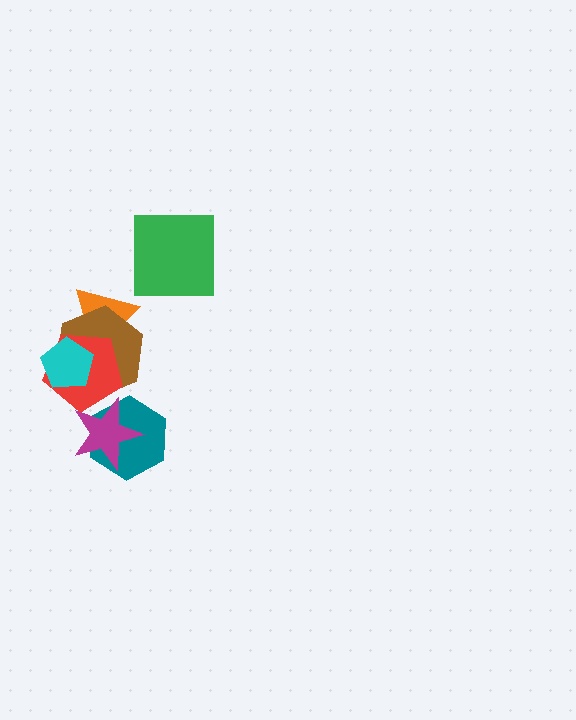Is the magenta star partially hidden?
Yes, it is partially covered by another shape.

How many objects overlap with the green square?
0 objects overlap with the green square.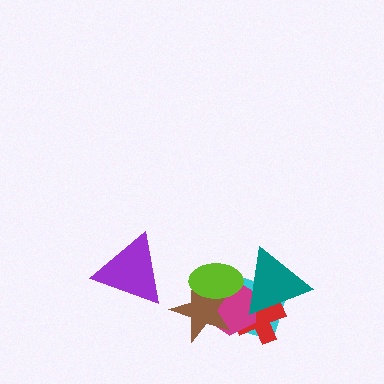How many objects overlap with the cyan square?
4 objects overlap with the cyan square.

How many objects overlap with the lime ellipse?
3 objects overlap with the lime ellipse.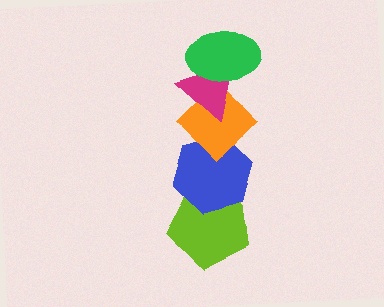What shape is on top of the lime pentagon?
The blue hexagon is on top of the lime pentagon.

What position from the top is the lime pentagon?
The lime pentagon is 5th from the top.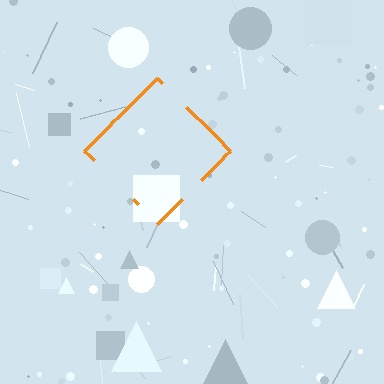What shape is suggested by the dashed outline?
The dashed outline suggests a diamond.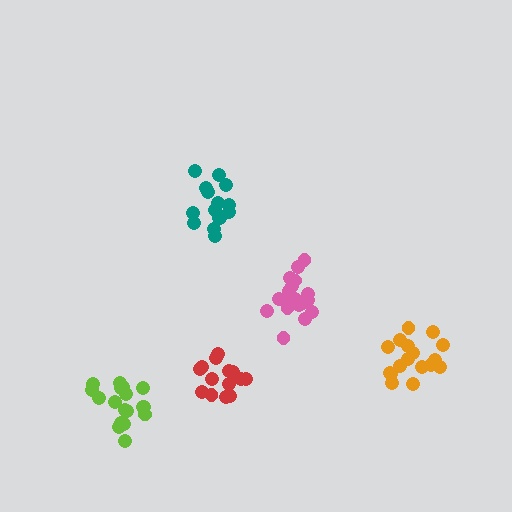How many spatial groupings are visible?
There are 5 spatial groupings.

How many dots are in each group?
Group 1: 14 dots, Group 2: 15 dots, Group 3: 18 dots, Group 4: 17 dots, Group 5: 19 dots (83 total).